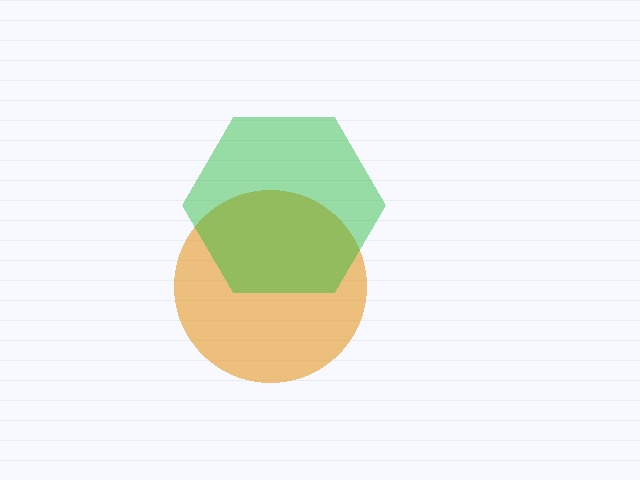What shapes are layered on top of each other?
The layered shapes are: an orange circle, a green hexagon.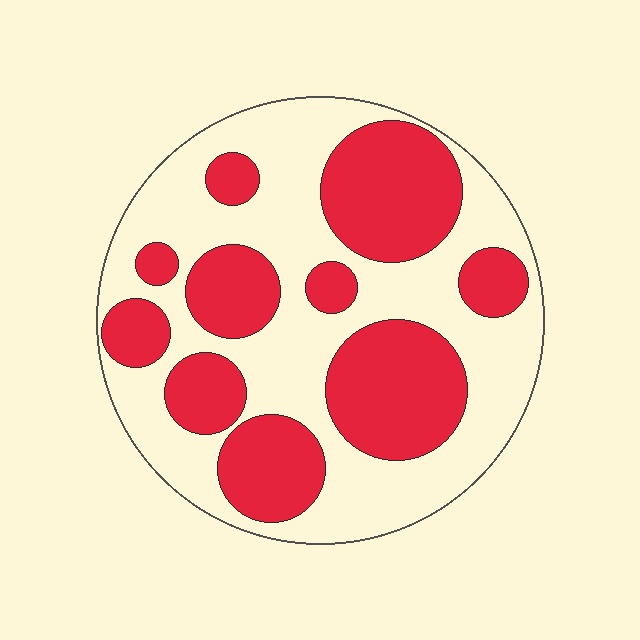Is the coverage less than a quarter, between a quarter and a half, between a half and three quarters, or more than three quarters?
Between a quarter and a half.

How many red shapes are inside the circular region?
10.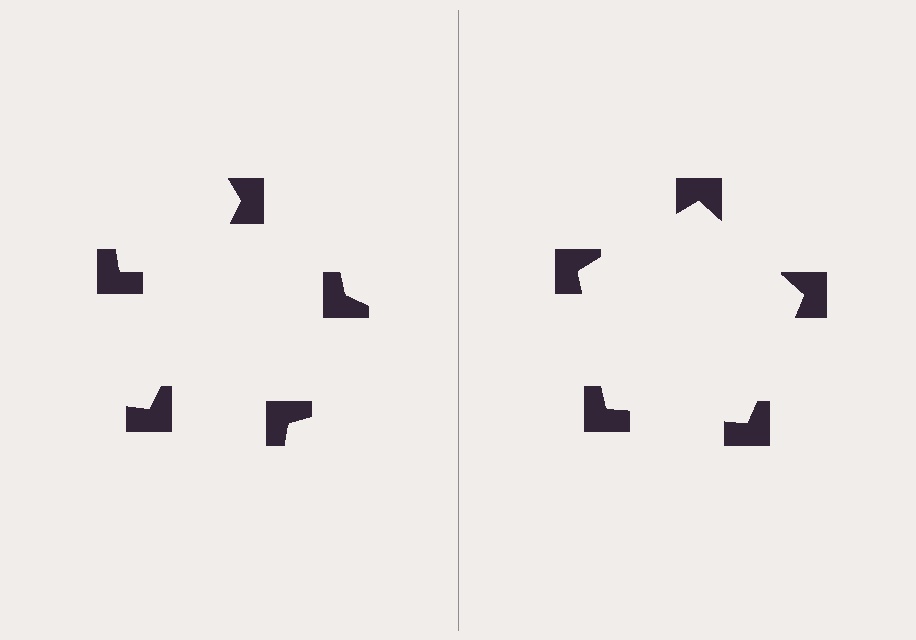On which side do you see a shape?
An illusory pentagon appears on the right side. On the left side the wedge cuts are rotated, so no coherent shape forms.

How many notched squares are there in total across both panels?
10 — 5 on each side.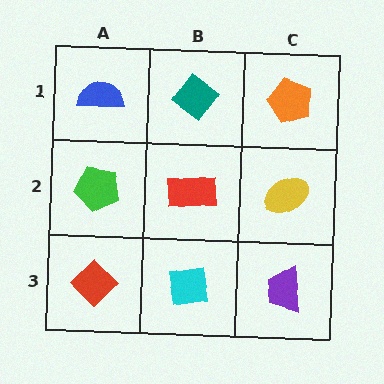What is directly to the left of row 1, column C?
A teal diamond.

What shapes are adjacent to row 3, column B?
A red rectangle (row 2, column B), a red diamond (row 3, column A), a purple trapezoid (row 3, column C).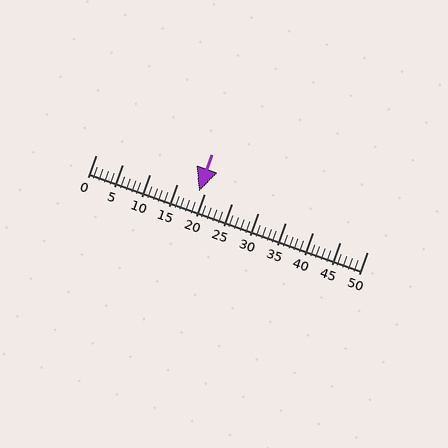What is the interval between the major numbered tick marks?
The major tick marks are spaced 5 units apart.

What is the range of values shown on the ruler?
The ruler shows values from 0 to 50.